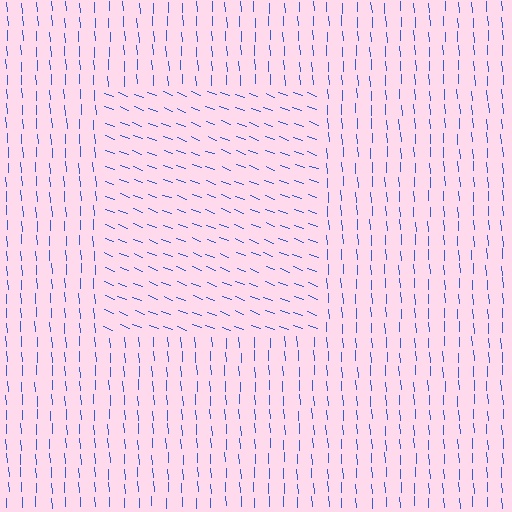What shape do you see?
I see a rectangle.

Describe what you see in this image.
The image is filled with small blue line segments. A rectangle region in the image has lines oriented differently from the surrounding lines, creating a visible texture boundary.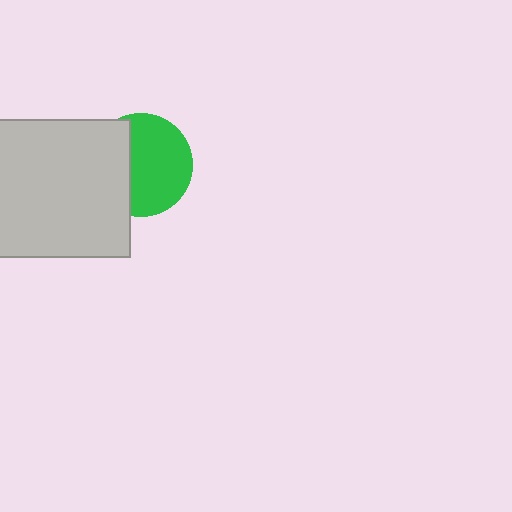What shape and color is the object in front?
The object in front is a light gray square.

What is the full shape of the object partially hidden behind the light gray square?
The partially hidden object is a green circle.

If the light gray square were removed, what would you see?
You would see the complete green circle.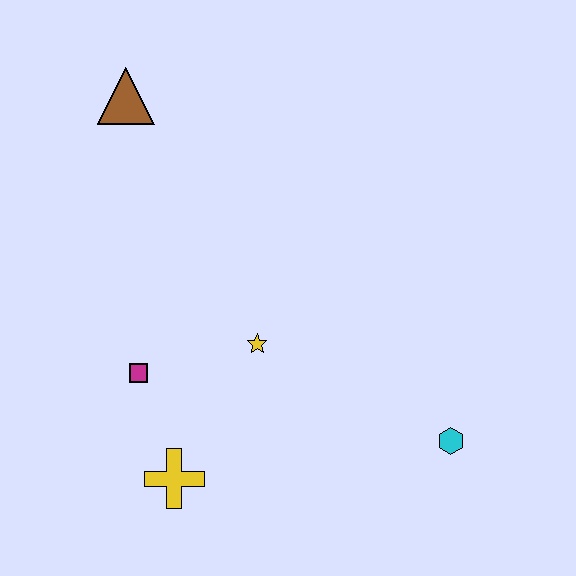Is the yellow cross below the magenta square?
Yes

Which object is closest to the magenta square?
The yellow cross is closest to the magenta square.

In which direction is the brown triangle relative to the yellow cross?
The brown triangle is above the yellow cross.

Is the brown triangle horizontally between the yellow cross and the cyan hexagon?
No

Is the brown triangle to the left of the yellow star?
Yes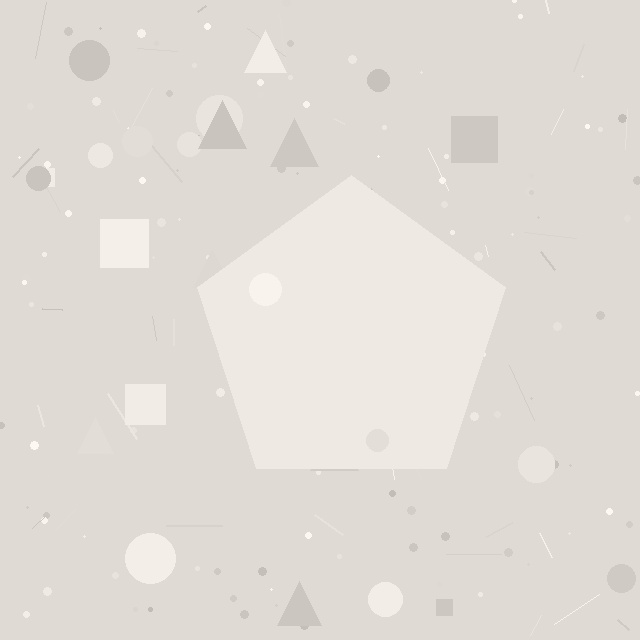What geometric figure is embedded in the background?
A pentagon is embedded in the background.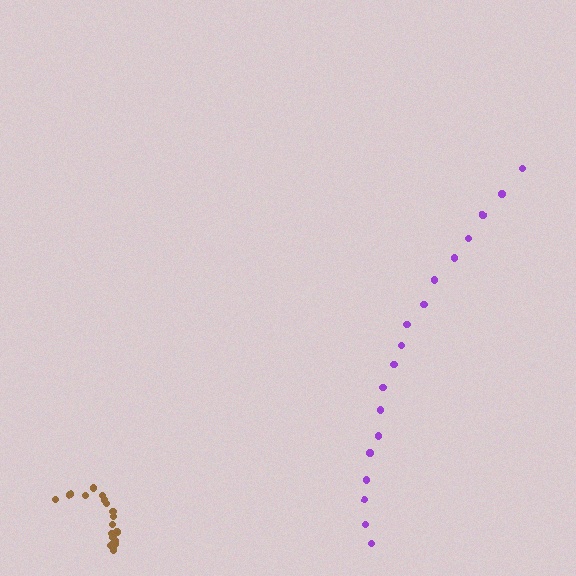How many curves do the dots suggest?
There are 2 distinct paths.